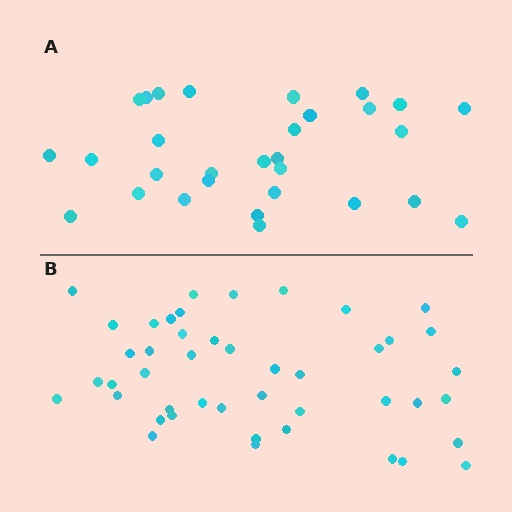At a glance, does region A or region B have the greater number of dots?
Region B (the bottom region) has more dots.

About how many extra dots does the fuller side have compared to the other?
Region B has approximately 15 more dots than region A.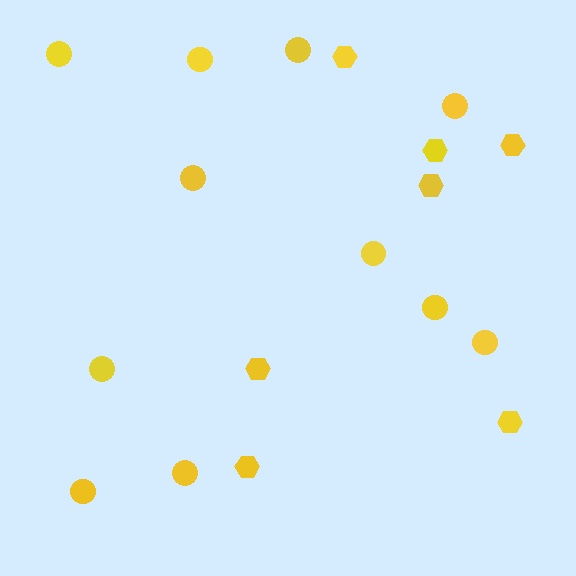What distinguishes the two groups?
There are 2 groups: one group of circles (11) and one group of hexagons (7).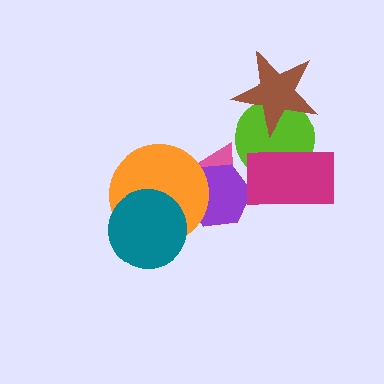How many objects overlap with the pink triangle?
2 objects overlap with the pink triangle.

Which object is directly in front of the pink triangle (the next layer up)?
The purple hexagon is directly in front of the pink triangle.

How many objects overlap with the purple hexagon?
2 objects overlap with the purple hexagon.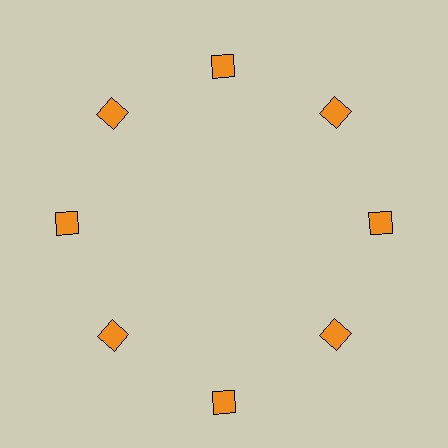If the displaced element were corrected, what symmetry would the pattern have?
It would have 8-fold rotational symmetry — the pattern would map onto itself every 45 degrees.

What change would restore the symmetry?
The symmetry would be restored by moving it inward, back onto the ring so that all 8 diamonds sit at equal angles and equal distance from the center.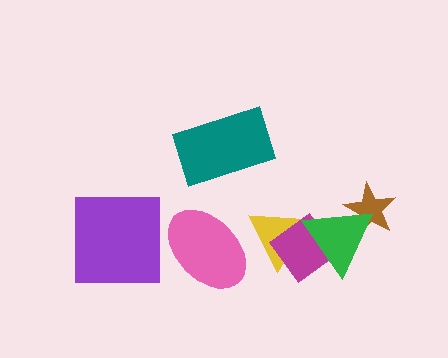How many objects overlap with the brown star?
1 object overlaps with the brown star.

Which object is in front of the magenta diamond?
The green triangle is in front of the magenta diamond.